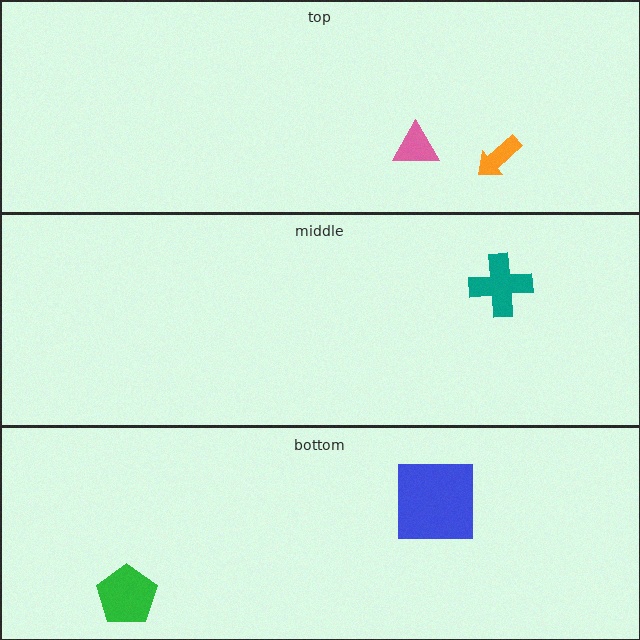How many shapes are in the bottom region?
2.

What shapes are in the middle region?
The teal cross.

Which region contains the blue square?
The bottom region.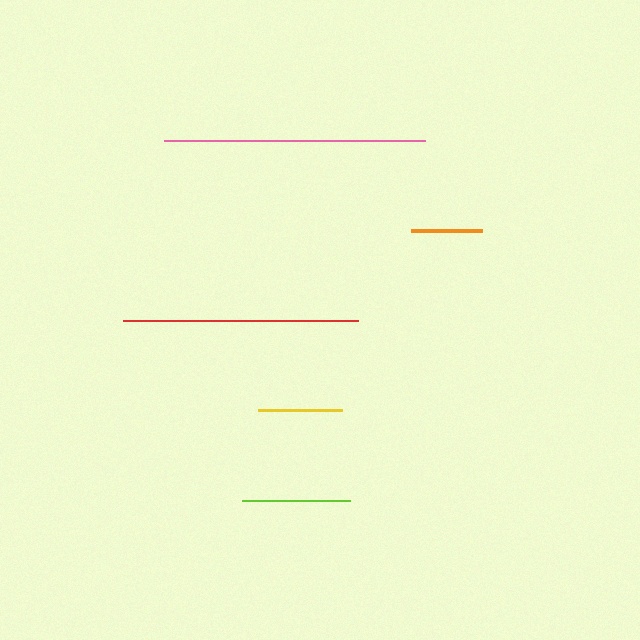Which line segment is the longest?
The pink line is the longest at approximately 261 pixels.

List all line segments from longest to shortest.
From longest to shortest: pink, red, lime, yellow, orange.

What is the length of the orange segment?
The orange segment is approximately 72 pixels long.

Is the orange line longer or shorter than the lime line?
The lime line is longer than the orange line.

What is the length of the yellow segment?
The yellow segment is approximately 84 pixels long.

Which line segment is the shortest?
The orange line is the shortest at approximately 72 pixels.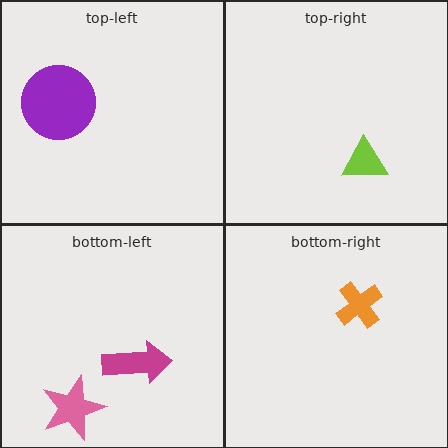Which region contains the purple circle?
The top-left region.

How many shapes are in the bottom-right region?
1.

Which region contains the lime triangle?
The top-right region.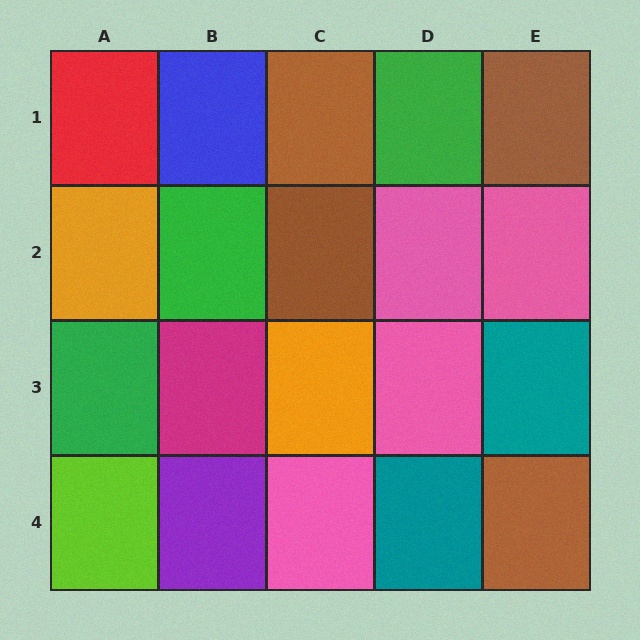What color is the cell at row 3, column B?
Magenta.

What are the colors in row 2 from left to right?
Orange, green, brown, pink, pink.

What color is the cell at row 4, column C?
Pink.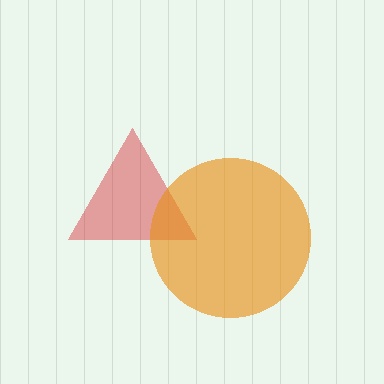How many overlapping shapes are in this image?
There are 2 overlapping shapes in the image.